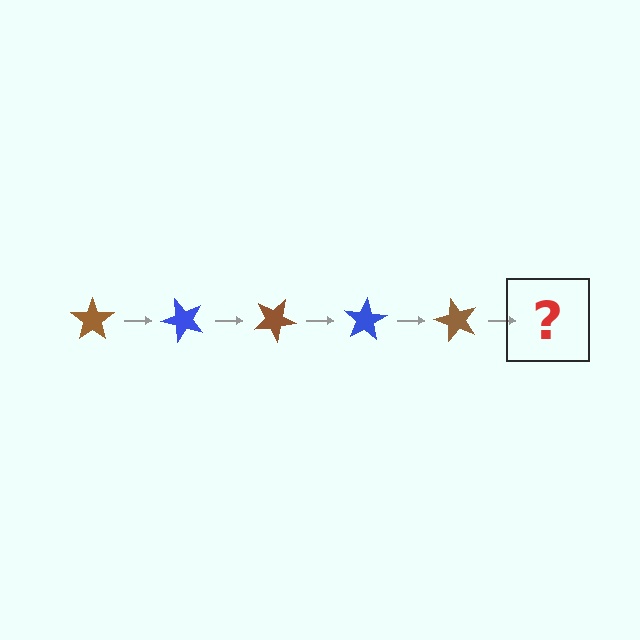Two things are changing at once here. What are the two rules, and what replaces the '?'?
The two rules are that it rotates 50 degrees each step and the color cycles through brown and blue. The '?' should be a blue star, rotated 250 degrees from the start.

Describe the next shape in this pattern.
It should be a blue star, rotated 250 degrees from the start.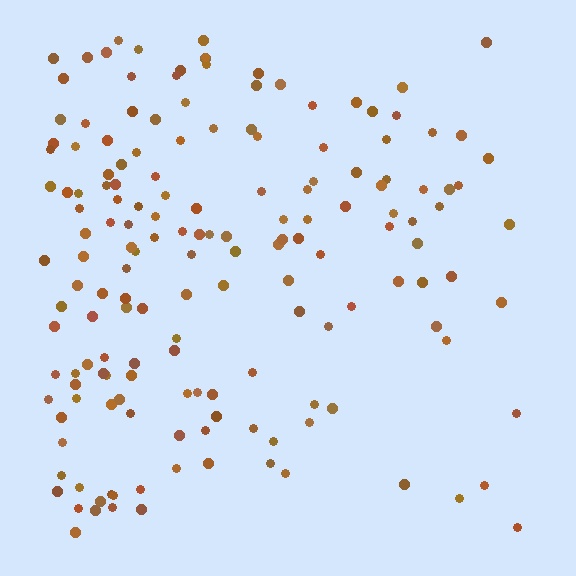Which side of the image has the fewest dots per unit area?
The right.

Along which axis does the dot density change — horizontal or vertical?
Horizontal.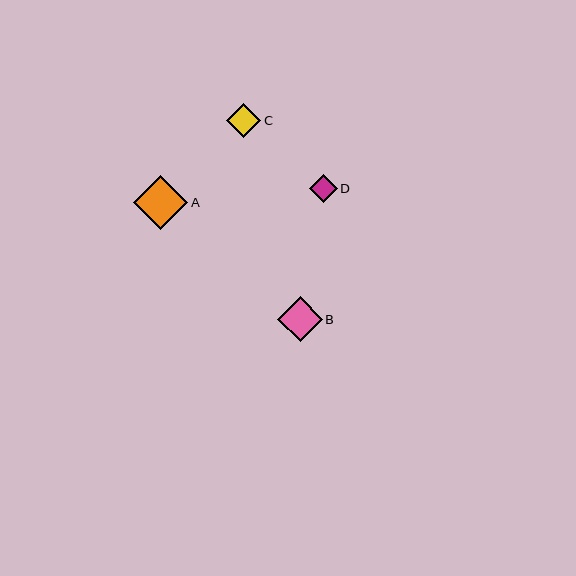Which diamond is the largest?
Diamond A is the largest with a size of approximately 54 pixels.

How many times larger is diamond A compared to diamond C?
Diamond A is approximately 1.6 times the size of diamond C.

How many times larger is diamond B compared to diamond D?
Diamond B is approximately 1.6 times the size of diamond D.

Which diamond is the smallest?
Diamond D is the smallest with a size of approximately 27 pixels.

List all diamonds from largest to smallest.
From largest to smallest: A, B, C, D.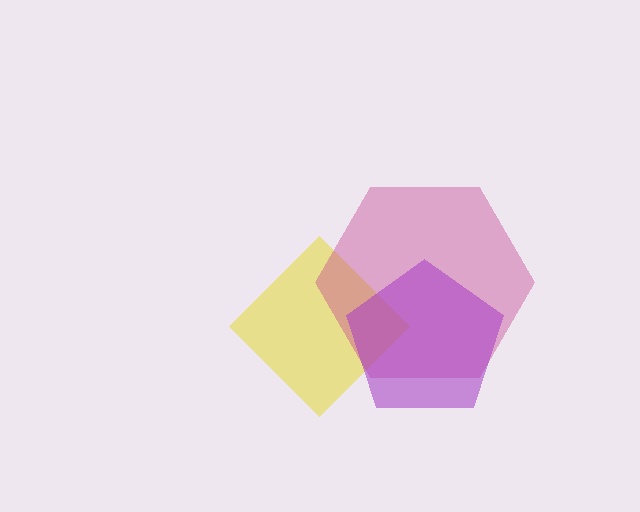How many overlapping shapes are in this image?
There are 3 overlapping shapes in the image.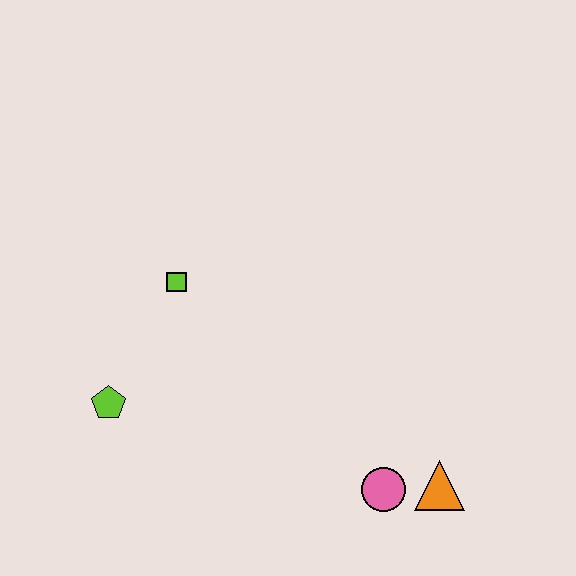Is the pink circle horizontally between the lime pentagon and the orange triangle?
Yes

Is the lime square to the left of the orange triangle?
Yes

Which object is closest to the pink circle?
The orange triangle is closest to the pink circle.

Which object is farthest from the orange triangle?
The lime pentagon is farthest from the orange triangle.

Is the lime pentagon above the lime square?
No